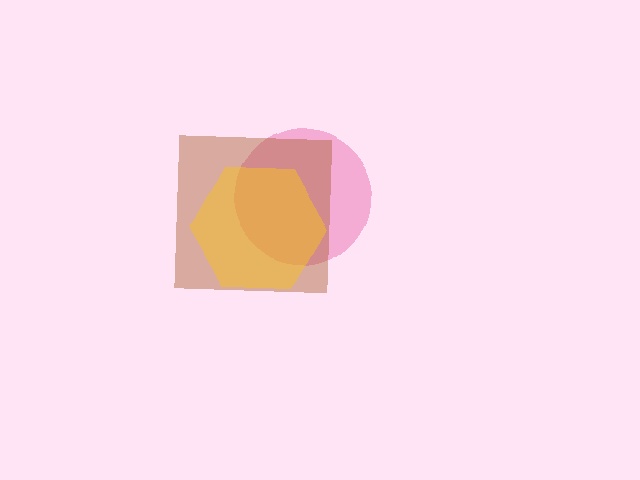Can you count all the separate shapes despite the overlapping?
Yes, there are 3 separate shapes.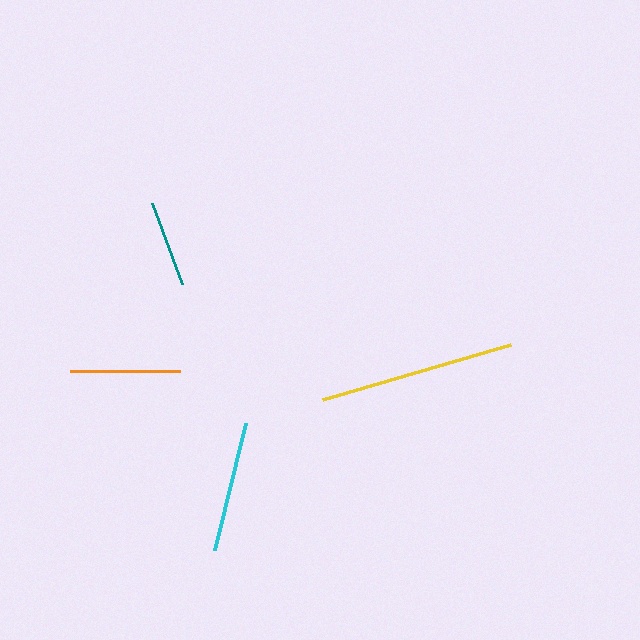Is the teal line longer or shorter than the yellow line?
The yellow line is longer than the teal line.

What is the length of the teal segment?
The teal segment is approximately 87 pixels long.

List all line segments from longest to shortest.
From longest to shortest: yellow, cyan, orange, teal.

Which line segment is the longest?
The yellow line is the longest at approximately 196 pixels.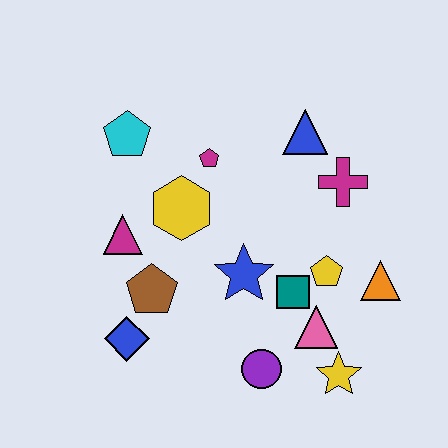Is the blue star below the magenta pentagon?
Yes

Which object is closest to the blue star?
The teal square is closest to the blue star.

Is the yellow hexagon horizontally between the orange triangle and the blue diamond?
Yes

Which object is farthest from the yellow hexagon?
The yellow star is farthest from the yellow hexagon.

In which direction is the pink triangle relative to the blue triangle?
The pink triangle is below the blue triangle.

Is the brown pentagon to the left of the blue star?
Yes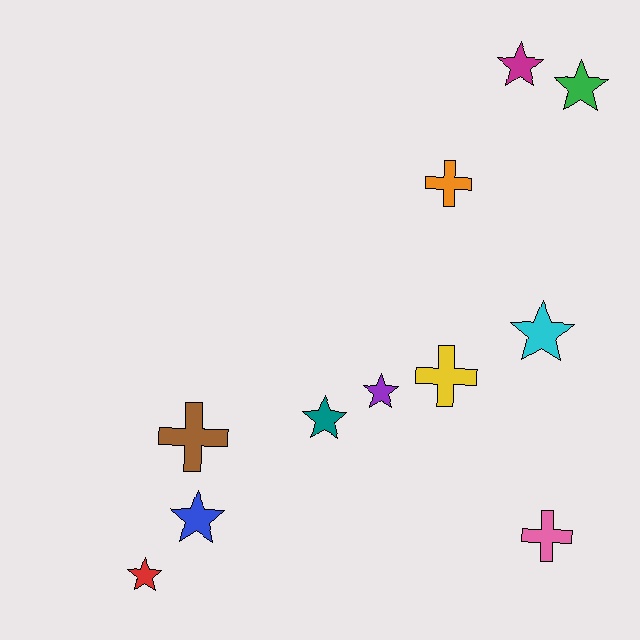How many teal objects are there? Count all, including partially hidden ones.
There is 1 teal object.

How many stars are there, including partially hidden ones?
There are 7 stars.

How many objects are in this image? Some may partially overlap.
There are 11 objects.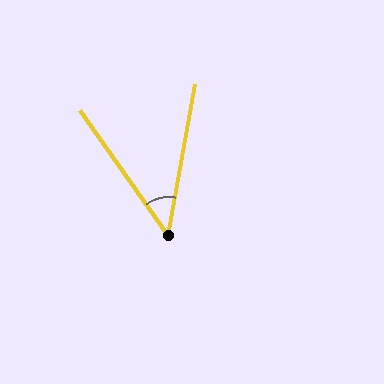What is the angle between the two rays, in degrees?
Approximately 45 degrees.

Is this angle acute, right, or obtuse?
It is acute.